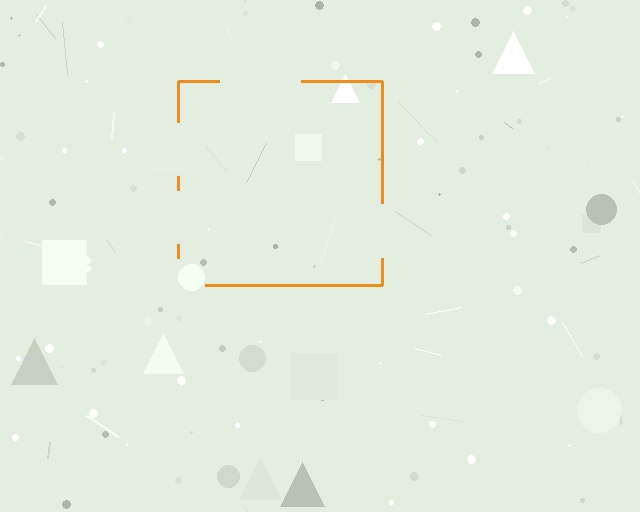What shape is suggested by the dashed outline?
The dashed outline suggests a square.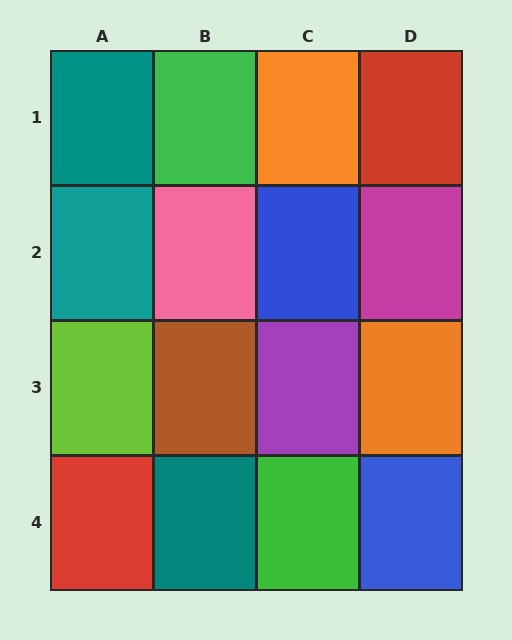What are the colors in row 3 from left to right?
Lime, brown, purple, orange.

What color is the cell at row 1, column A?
Teal.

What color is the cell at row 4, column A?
Red.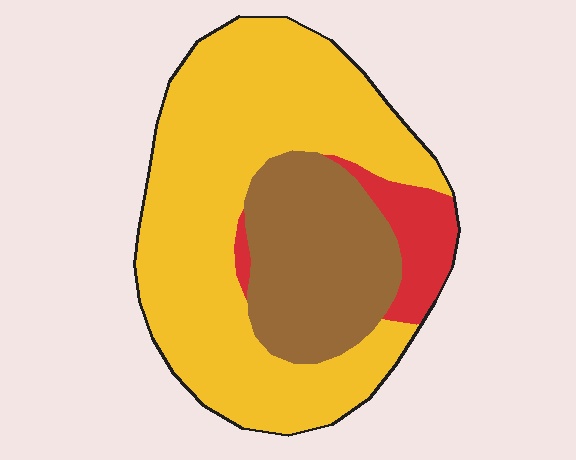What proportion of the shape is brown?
Brown takes up between a quarter and a half of the shape.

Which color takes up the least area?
Red, at roughly 10%.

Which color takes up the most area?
Yellow, at roughly 65%.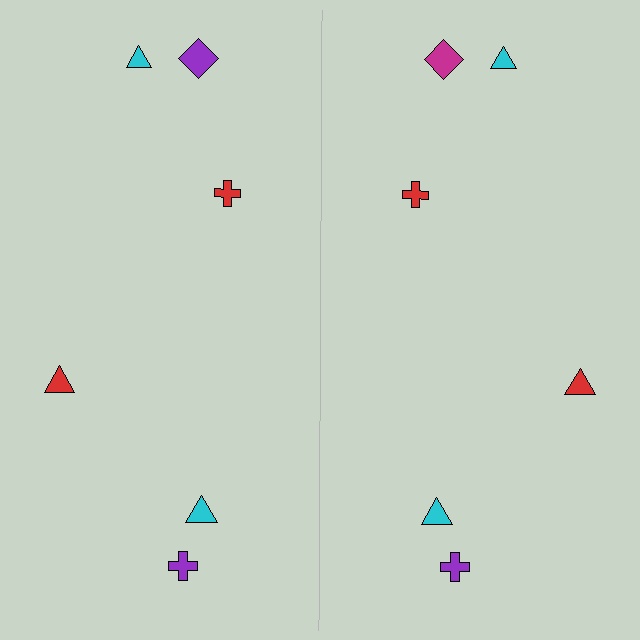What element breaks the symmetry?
The magenta diamond on the right side breaks the symmetry — its mirror counterpart is purple.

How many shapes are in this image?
There are 12 shapes in this image.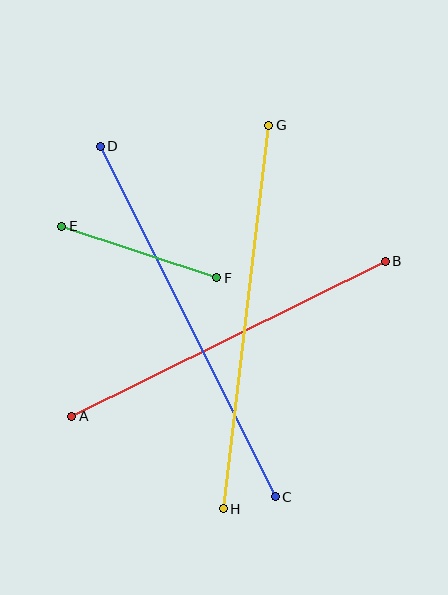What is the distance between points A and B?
The distance is approximately 350 pixels.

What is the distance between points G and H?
The distance is approximately 387 pixels.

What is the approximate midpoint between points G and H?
The midpoint is at approximately (246, 317) pixels.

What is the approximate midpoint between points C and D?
The midpoint is at approximately (188, 321) pixels.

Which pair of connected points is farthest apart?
Points C and D are farthest apart.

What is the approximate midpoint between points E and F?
The midpoint is at approximately (139, 252) pixels.